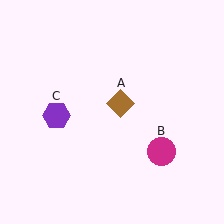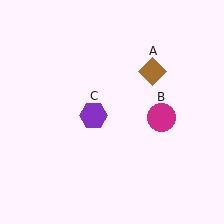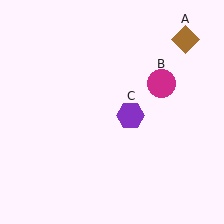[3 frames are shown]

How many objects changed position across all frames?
3 objects changed position: brown diamond (object A), magenta circle (object B), purple hexagon (object C).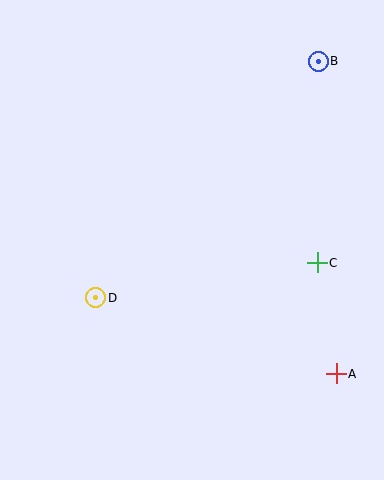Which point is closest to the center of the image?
Point D at (96, 298) is closest to the center.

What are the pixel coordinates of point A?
Point A is at (336, 374).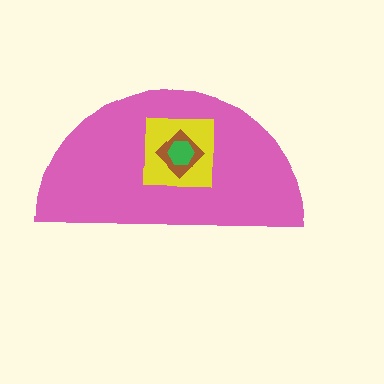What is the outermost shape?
The pink semicircle.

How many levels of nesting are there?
4.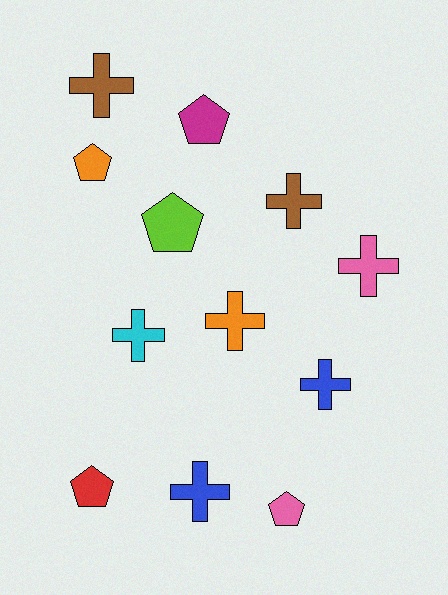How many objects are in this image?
There are 12 objects.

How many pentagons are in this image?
There are 5 pentagons.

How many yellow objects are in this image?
There are no yellow objects.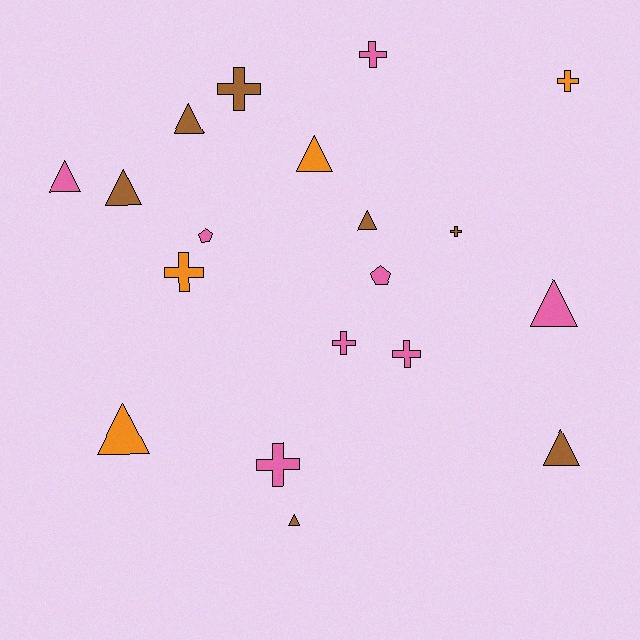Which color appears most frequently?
Pink, with 8 objects.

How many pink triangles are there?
There are 2 pink triangles.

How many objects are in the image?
There are 19 objects.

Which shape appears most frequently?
Triangle, with 9 objects.